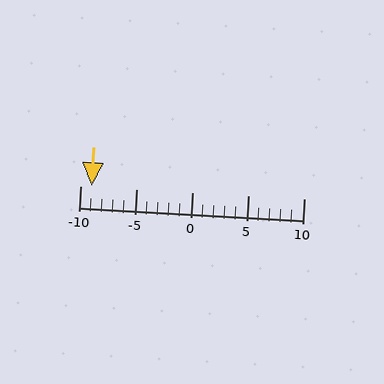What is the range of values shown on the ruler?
The ruler shows values from -10 to 10.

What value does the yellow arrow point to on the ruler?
The yellow arrow points to approximately -9.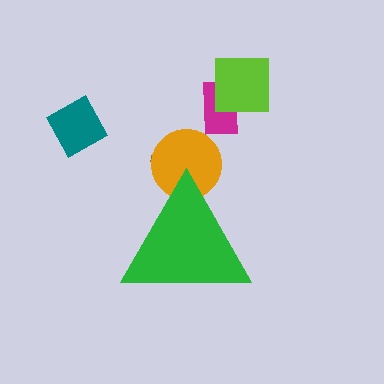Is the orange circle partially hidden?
Yes, the orange circle is partially hidden behind the green triangle.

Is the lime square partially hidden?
No, the lime square is fully visible.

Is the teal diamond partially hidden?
No, the teal diamond is fully visible.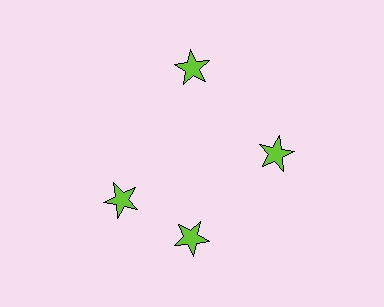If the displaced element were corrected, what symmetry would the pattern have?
It would have 4-fold rotational symmetry — the pattern would map onto itself every 90 degrees.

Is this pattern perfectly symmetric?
No. The 4 lime stars are arranged in a ring, but one element near the 9 o'clock position is rotated out of alignment along the ring, breaking the 4-fold rotational symmetry.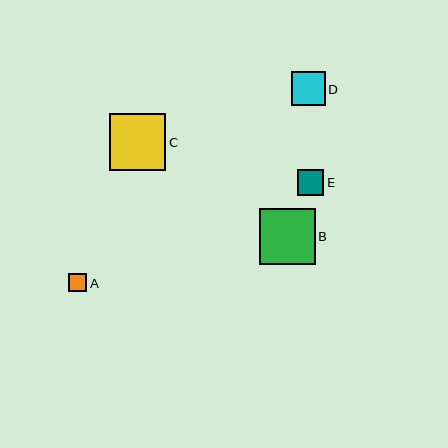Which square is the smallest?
Square A is the smallest with a size of approximately 18 pixels.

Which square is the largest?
Square C is the largest with a size of approximately 57 pixels.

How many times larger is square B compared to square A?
Square B is approximately 3.1 times the size of square A.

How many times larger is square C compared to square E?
Square C is approximately 2.2 times the size of square E.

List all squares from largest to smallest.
From largest to smallest: C, B, D, E, A.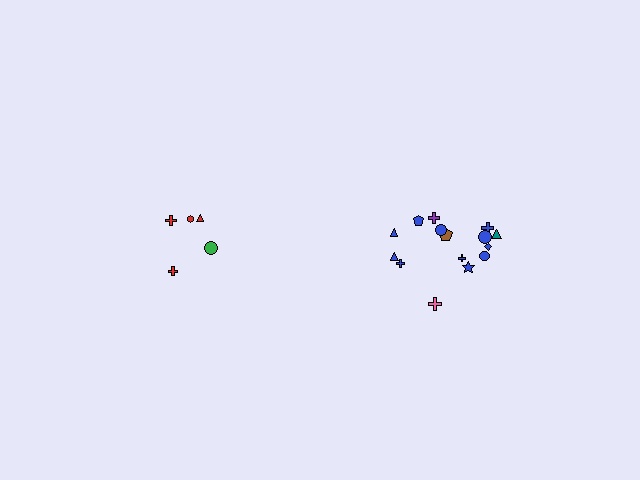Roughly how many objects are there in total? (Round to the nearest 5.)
Roughly 20 objects in total.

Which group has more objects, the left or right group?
The right group.